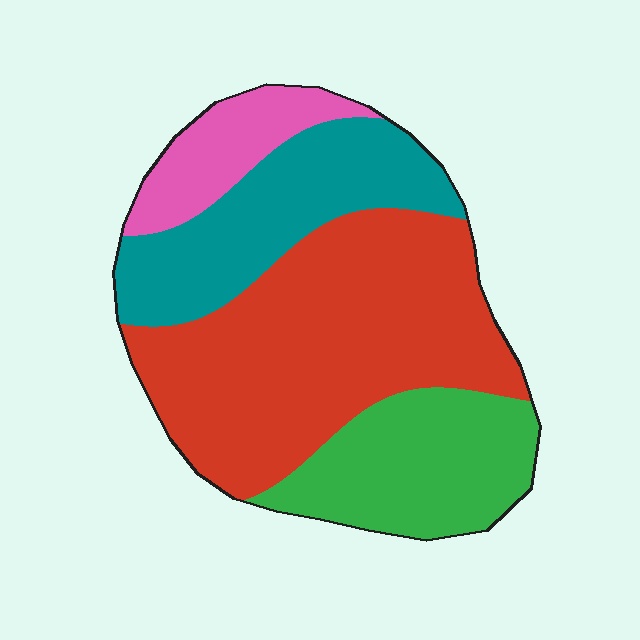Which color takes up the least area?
Pink, at roughly 10%.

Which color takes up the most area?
Red, at roughly 45%.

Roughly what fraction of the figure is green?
Green covers around 20% of the figure.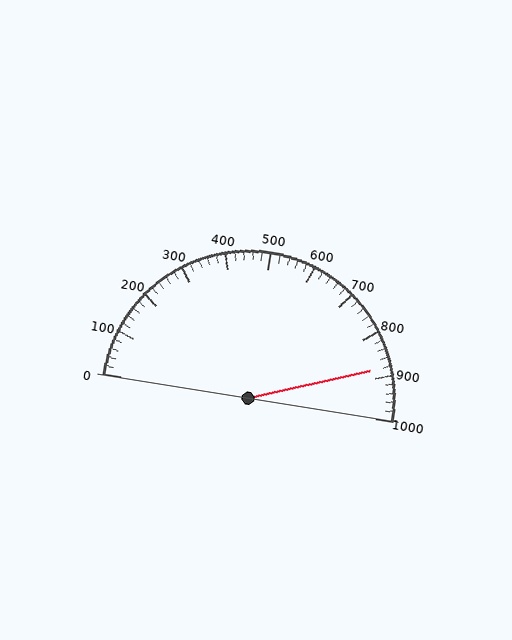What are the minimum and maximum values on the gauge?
The gauge ranges from 0 to 1000.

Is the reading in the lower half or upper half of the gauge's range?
The reading is in the upper half of the range (0 to 1000).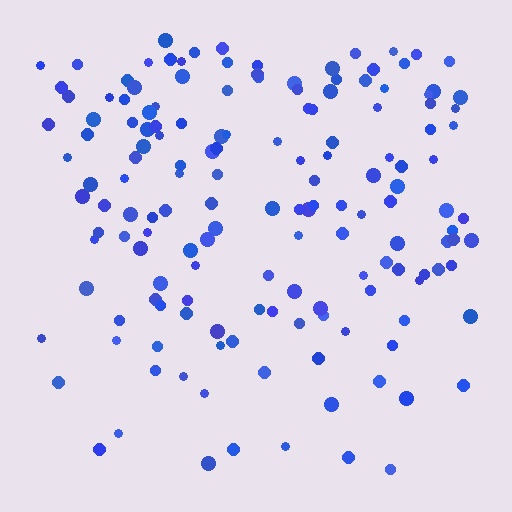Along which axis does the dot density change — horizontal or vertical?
Vertical.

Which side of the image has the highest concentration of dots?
The top.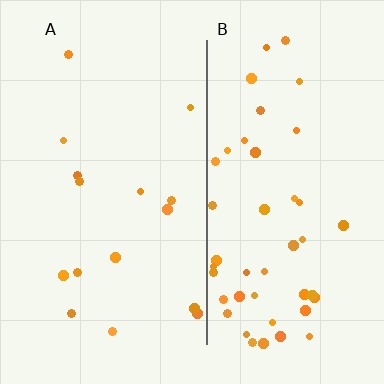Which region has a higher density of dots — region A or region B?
B (the right).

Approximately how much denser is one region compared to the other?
Approximately 2.9× — region B over region A.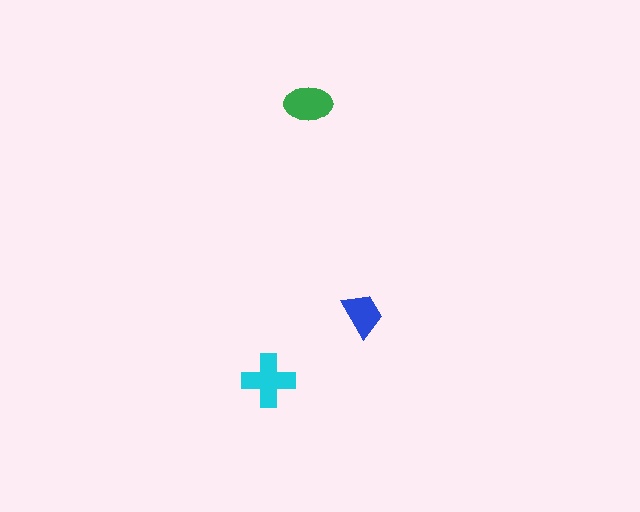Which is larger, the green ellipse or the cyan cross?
The cyan cross.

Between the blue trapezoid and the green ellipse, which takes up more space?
The green ellipse.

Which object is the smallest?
The blue trapezoid.